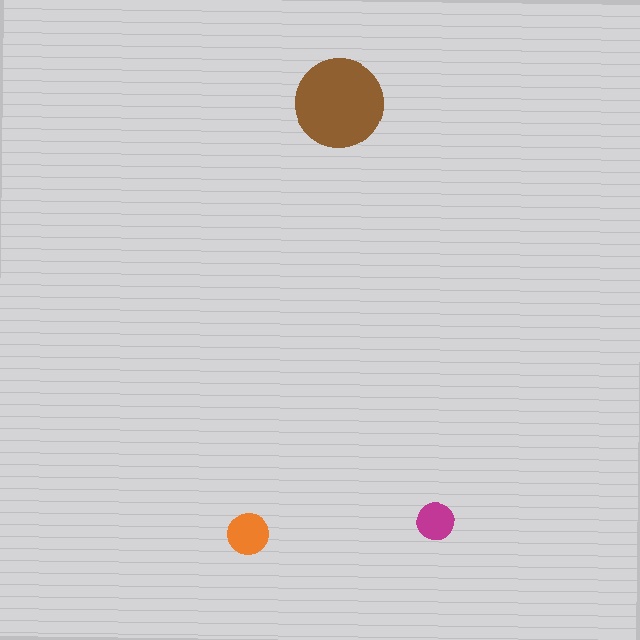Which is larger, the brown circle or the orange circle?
The brown one.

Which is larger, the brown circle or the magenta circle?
The brown one.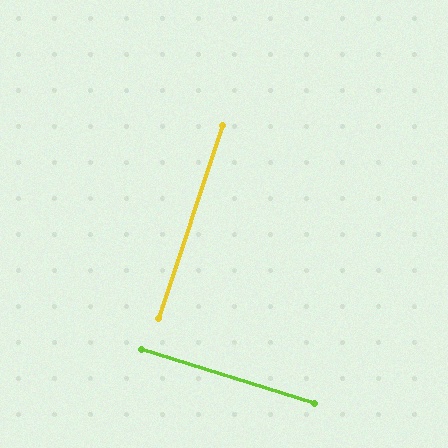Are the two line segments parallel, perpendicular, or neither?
Perpendicular — they meet at approximately 89°.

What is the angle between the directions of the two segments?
Approximately 89 degrees.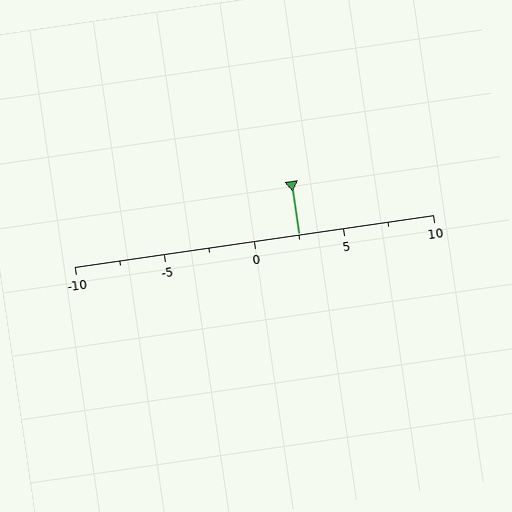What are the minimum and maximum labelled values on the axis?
The axis runs from -10 to 10.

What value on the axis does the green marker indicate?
The marker indicates approximately 2.5.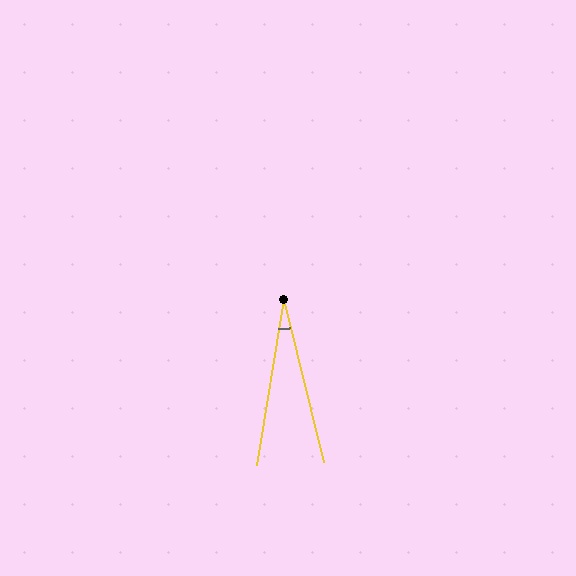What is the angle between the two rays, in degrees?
Approximately 23 degrees.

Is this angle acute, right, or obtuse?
It is acute.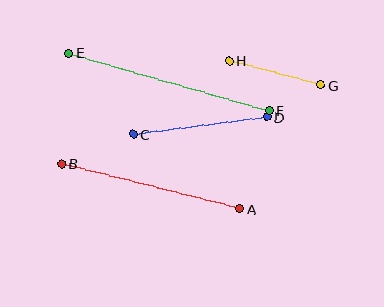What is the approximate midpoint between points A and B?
The midpoint is at approximately (151, 186) pixels.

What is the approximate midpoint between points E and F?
The midpoint is at approximately (169, 82) pixels.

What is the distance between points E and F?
The distance is approximately 208 pixels.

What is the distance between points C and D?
The distance is approximately 135 pixels.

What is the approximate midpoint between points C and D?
The midpoint is at approximately (200, 126) pixels.